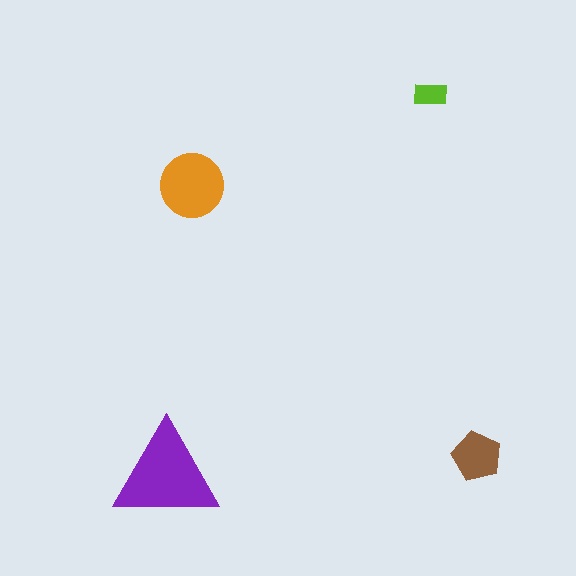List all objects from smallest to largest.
The lime rectangle, the brown pentagon, the orange circle, the purple triangle.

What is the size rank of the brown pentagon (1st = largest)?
3rd.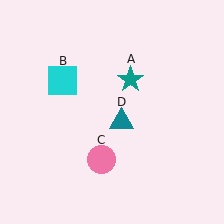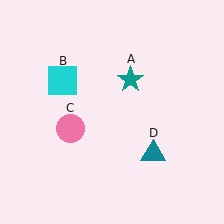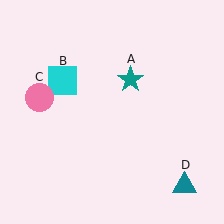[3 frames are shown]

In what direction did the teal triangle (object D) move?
The teal triangle (object D) moved down and to the right.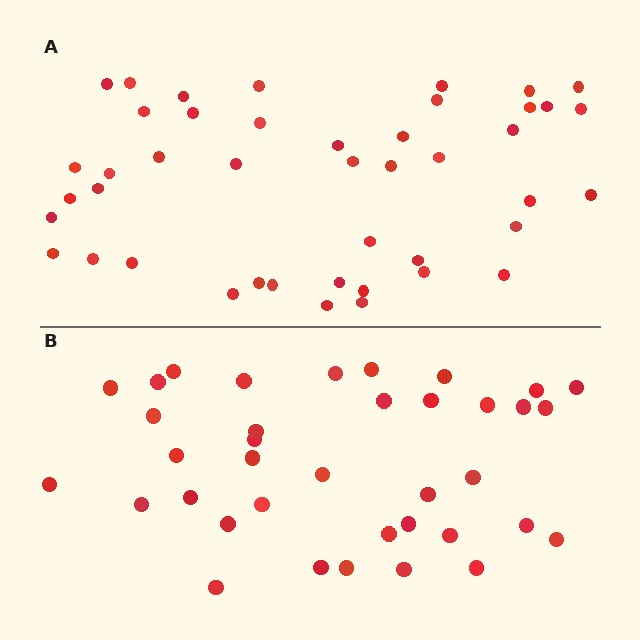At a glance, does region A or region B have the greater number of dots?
Region A (the top region) has more dots.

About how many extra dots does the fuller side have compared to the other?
Region A has roughly 8 or so more dots than region B.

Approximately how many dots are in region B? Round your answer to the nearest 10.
About 40 dots. (The exact count is 37, which rounds to 40.)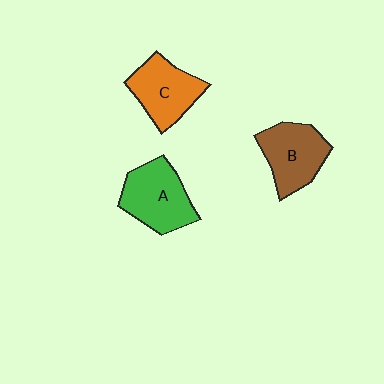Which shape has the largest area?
Shape A (green).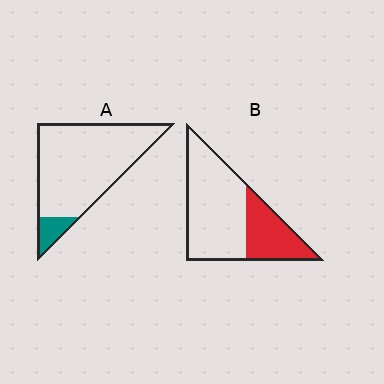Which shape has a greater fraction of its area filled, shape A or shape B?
Shape B.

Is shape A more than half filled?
No.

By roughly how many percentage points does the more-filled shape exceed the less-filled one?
By roughly 20 percentage points (B over A).